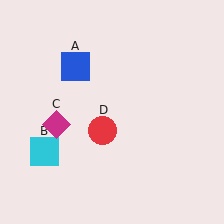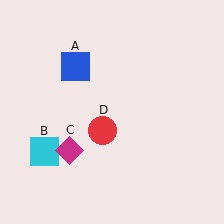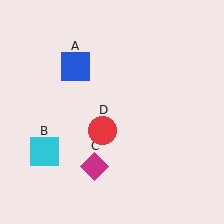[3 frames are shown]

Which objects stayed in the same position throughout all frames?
Blue square (object A) and cyan square (object B) and red circle (object D) remained stationary.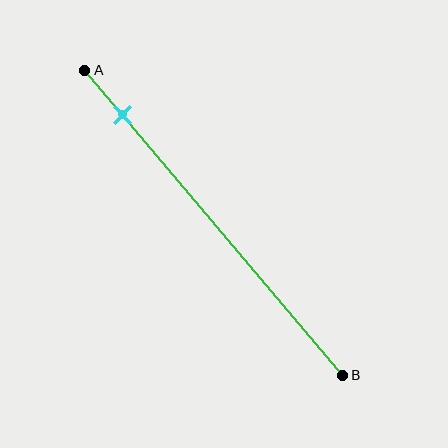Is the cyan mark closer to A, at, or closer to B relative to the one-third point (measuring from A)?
The cyan mark is closer to point A than the one-third point of segment AB.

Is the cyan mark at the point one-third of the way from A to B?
No, the mark is at about 15% from A, not at the 33% one-third point.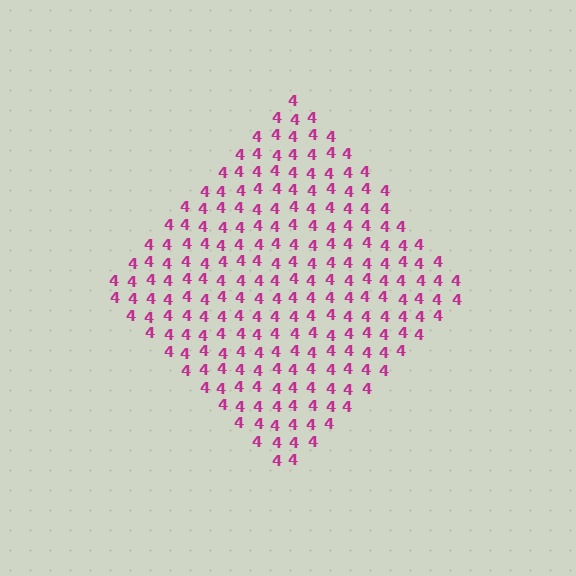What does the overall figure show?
The overall figure shows a diamond.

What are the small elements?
The small elements are digit 4's.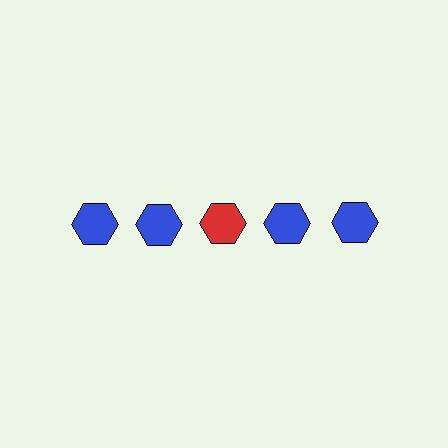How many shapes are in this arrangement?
There are 5 shapes arranged in a grid pattern.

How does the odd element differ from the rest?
It has a different color: red instead of blue.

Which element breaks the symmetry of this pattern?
The red hexagon in the top row, center column breaks the symmetry. All other shapes are blue hexagons.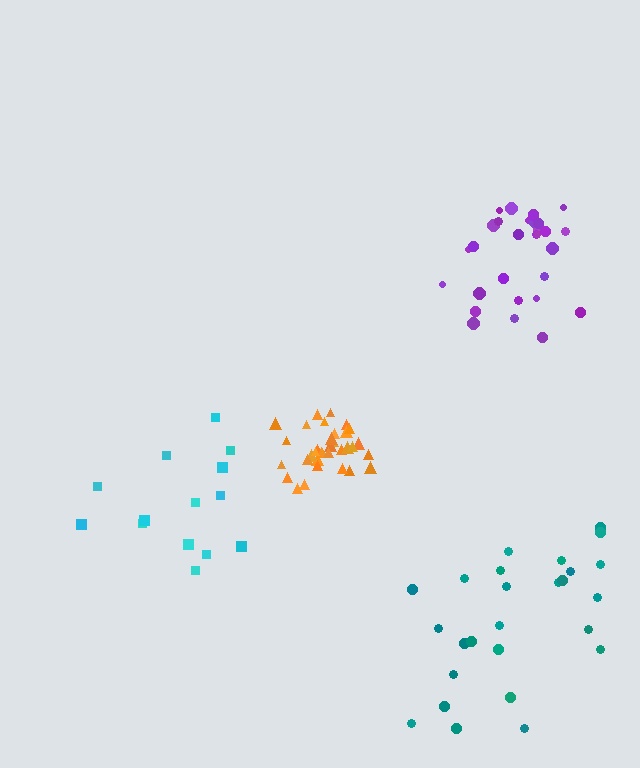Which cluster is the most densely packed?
Orange.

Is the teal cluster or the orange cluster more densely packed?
Orange.